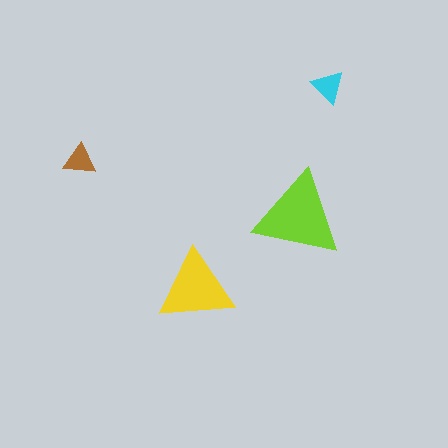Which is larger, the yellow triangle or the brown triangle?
The yellow one.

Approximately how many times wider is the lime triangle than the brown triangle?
About 2.5 times wider.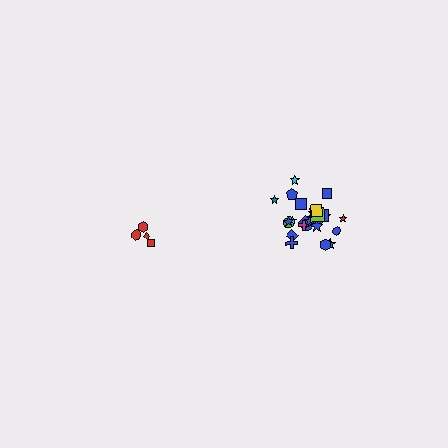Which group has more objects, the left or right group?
The right group.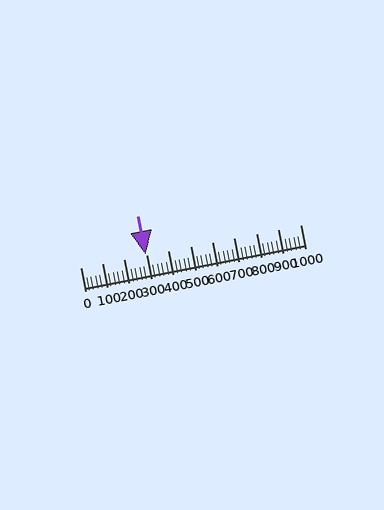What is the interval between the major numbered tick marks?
The major tick marks are spaced 100 units apart.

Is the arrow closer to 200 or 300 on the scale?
The arrow is closer to 300.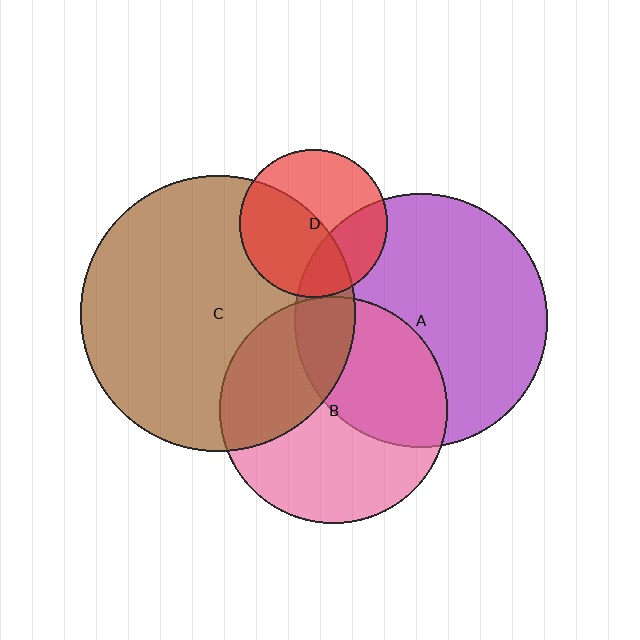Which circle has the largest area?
Circle C (brown).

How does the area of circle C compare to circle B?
Approximately 1.5 times.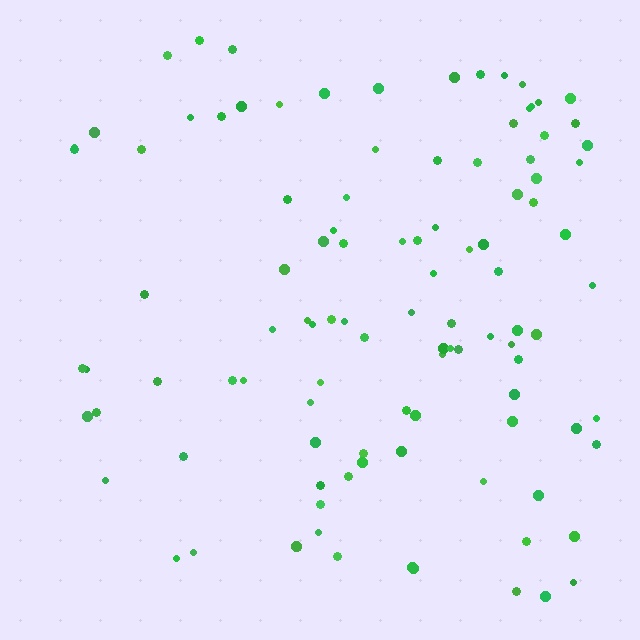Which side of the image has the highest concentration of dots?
The right.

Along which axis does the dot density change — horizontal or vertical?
Horizontal.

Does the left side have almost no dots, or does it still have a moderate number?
Still a moderate number, just noticeably fewer than the right.